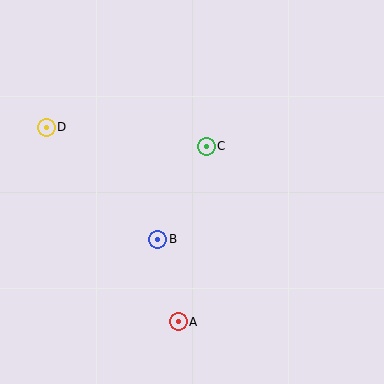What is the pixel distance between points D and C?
The distance between D and C is 161 pixels.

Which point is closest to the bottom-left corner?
Point A is closest to the bottom-left corner.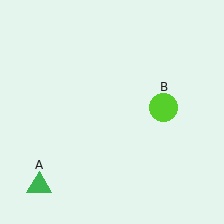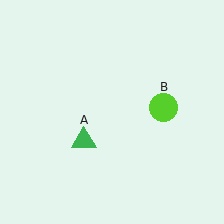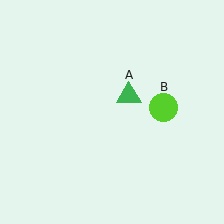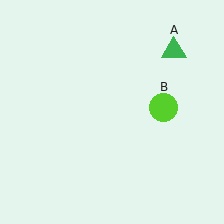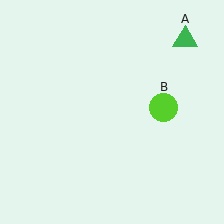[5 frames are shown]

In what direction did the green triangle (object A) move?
The green triangle (object A) moved up and to the right.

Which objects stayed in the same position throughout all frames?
Lime circle (object B) remained stationary.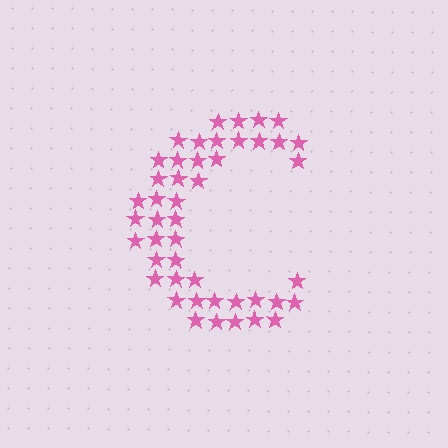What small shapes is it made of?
It is made of small stars.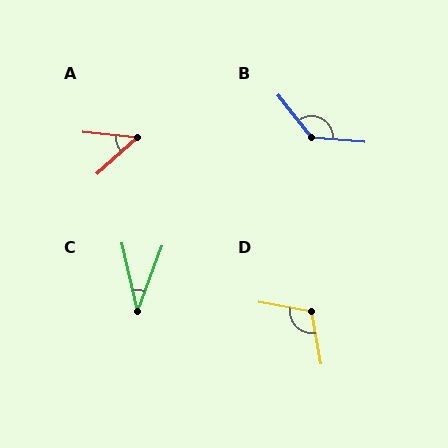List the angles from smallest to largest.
C (33°), A (48°), D (110°), B (133°).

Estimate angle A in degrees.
Approximately 48 degrees.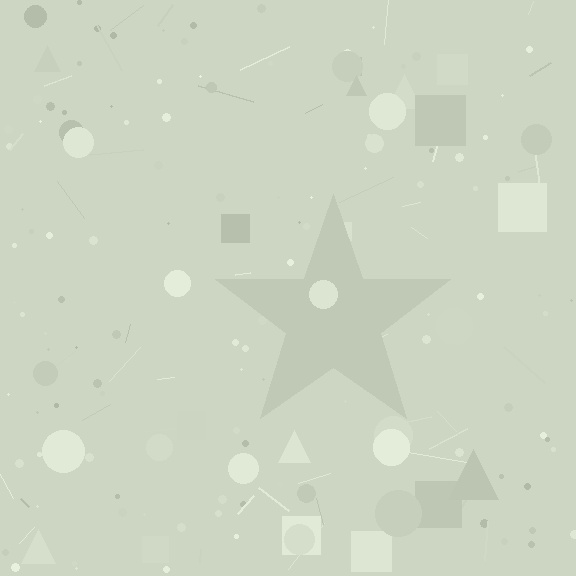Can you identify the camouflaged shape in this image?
The camouflaged shape is a star.